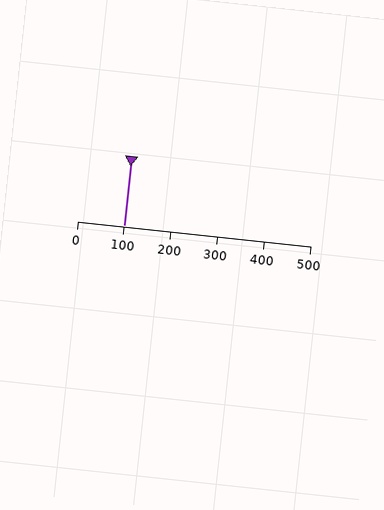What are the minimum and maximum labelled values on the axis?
The axis runs from 0 to 500.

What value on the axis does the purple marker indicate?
The marker indicates approximately 100.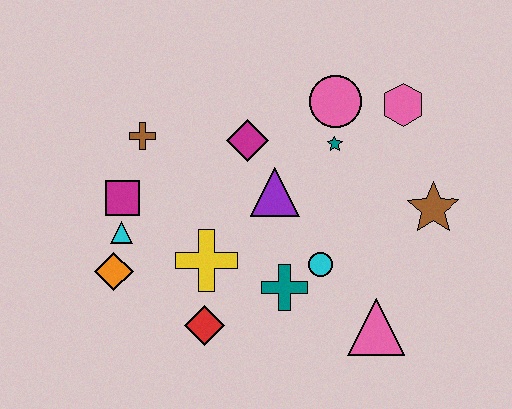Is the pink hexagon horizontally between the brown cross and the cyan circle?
No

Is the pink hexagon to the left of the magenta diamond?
No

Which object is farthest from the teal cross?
The pink hexagon is farthest from the teal cross.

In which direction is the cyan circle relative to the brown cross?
The cyan circle is to the right of the brown cross.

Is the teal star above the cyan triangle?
Yes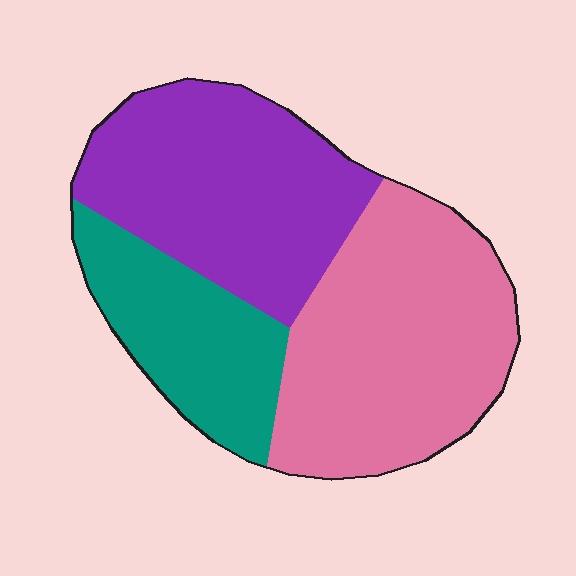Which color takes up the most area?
Pink, at roughly 40%.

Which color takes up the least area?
Teal, at roughly 20%.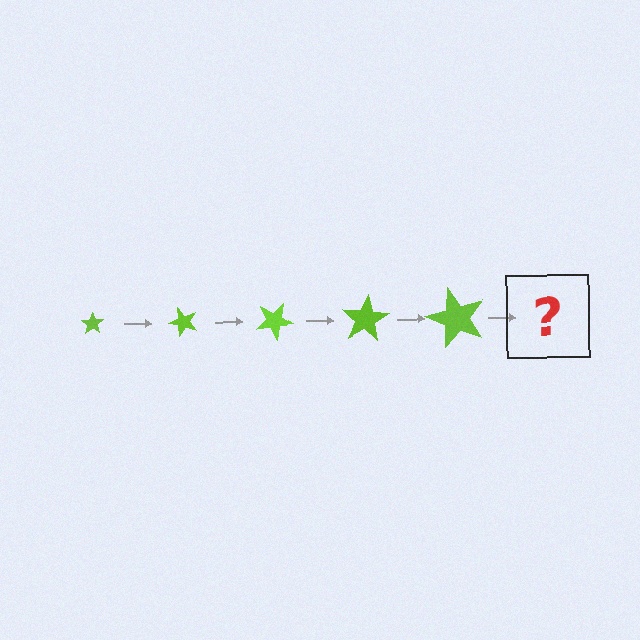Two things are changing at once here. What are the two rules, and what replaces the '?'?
The two rules are that the star grows larger each step and it rotates 50 degrees each step. The '?' should be a star, larger than the previous one and rotated 250 degrees from the start.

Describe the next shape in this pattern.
It should be a star, larger than the previous one and rotated 250 degrees from the start.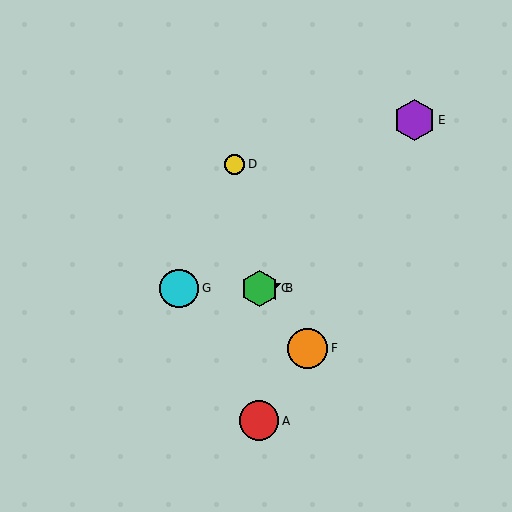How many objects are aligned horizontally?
3 objects (B, C, G) are aligned horizontally.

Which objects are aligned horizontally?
Objects B, C, G are aligned horizontally.